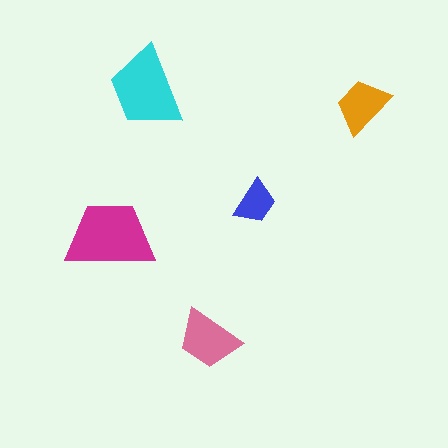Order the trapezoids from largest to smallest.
the magenta one, the cyan one, the pink one, the orange one, the blue one.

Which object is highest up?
The cyan trapezoid is topmost.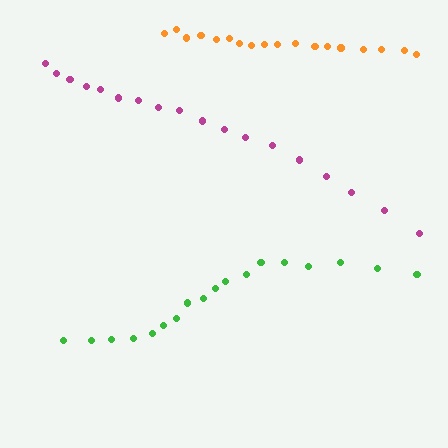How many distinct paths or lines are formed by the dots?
There are 3 distinct paths.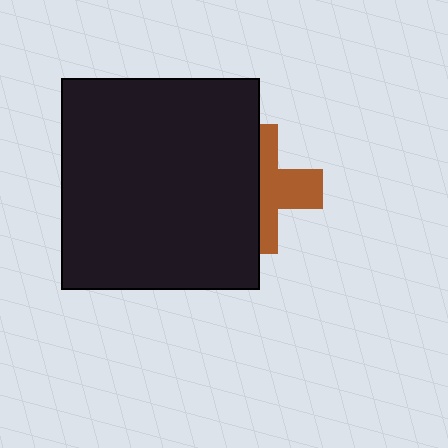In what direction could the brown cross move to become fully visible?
The brown cross could move right. That would shift it out from behind the black rectangle entirely.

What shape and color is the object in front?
The object in front is a black rectangle.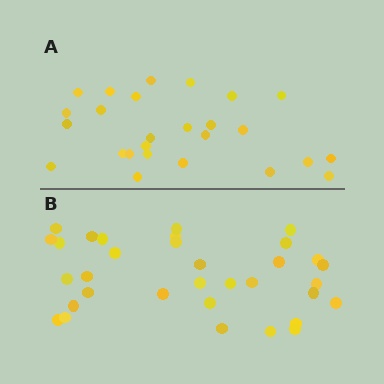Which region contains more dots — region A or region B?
Region B (the bottom region) has more dots.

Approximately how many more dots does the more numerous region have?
Region B has roughly 8 or so more dots than region A.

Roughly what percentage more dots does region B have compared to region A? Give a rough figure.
About 25% more.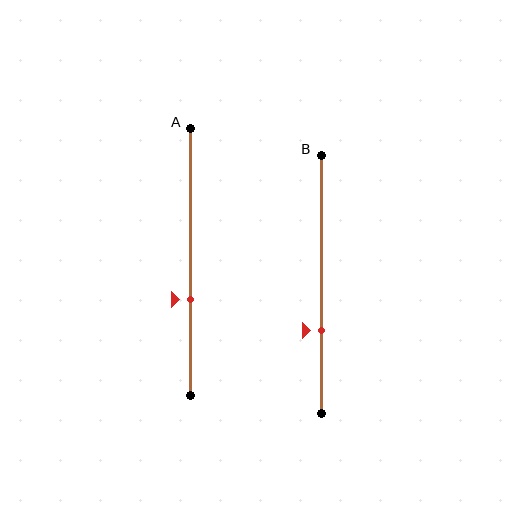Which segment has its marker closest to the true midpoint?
Segment A has its marker closest to the true midpoint.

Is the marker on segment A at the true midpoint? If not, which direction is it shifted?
No, the marker on segment A is shifted downward by about 14% of the segment length.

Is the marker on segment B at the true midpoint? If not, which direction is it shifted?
No, the marker on segment B is shifted downward by about 18% of the segment length.